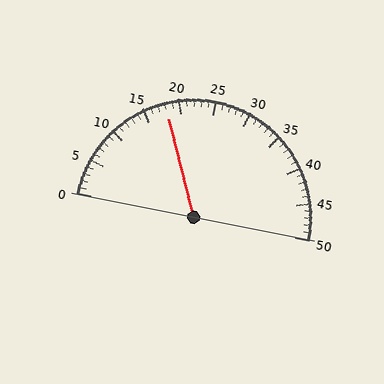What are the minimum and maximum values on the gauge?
The gauge ranges from 0 to 50.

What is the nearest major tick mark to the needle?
The nearest major tick mark is 20.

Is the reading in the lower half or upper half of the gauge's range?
The reading is in the lower half of the range (0 to 50).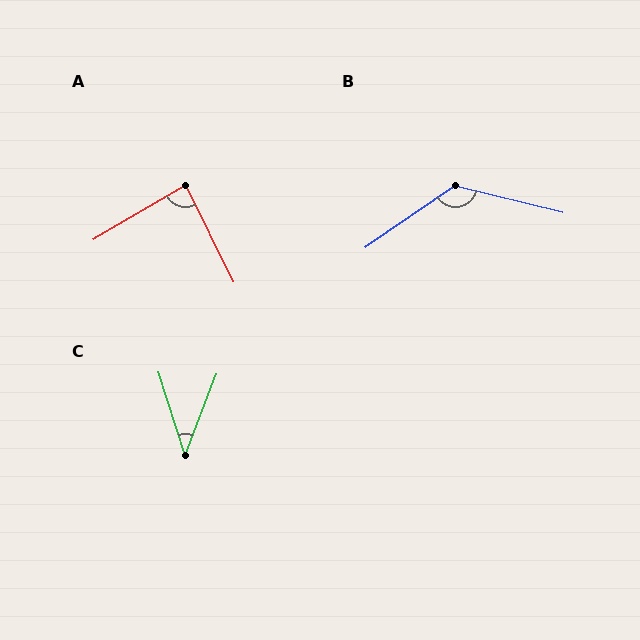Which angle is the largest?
B, at approximately 131 degrees.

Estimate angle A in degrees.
Approximately 86 degrees.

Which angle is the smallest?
C, at approximately 39 degrees.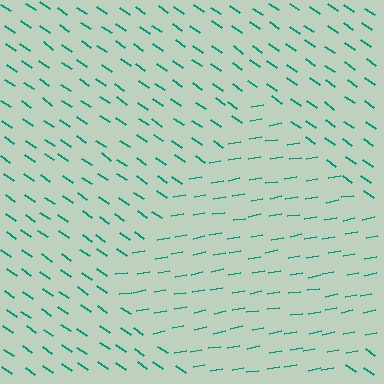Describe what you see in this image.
The image is filled with small teal line segments. A diamond region in the image has lines oriented differently from the surrounding lines, creating a visible texture boundary.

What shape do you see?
I see a diamond.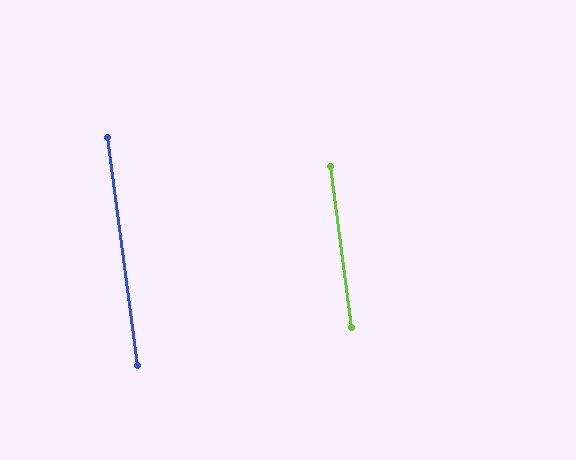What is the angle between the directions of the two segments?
Approximately 0 degrees.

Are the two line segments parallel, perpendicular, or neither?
Parallel — their directions differ by only 0.1°.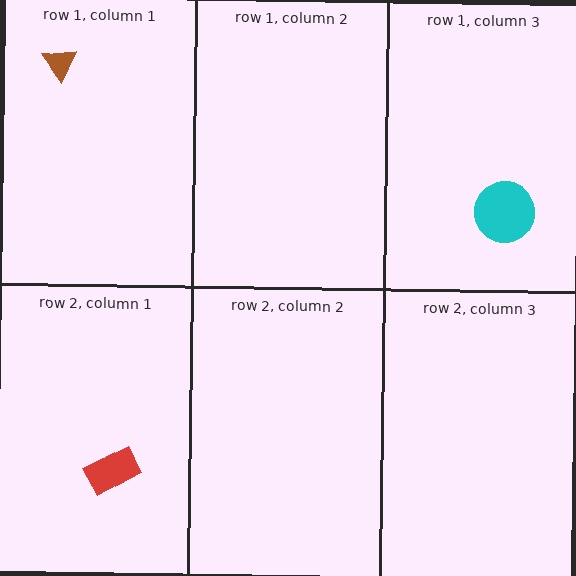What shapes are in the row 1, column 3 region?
The cyan circle.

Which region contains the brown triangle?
The row 1, column 1 region.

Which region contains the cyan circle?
The row 1, column 3 region.